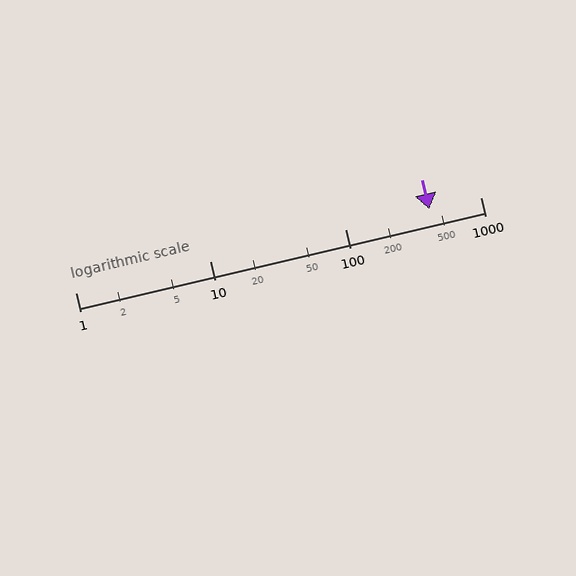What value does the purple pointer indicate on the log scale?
The pointer indicates approximately 420.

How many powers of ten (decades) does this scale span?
The scale spans 3 decades, from 1 to 1000.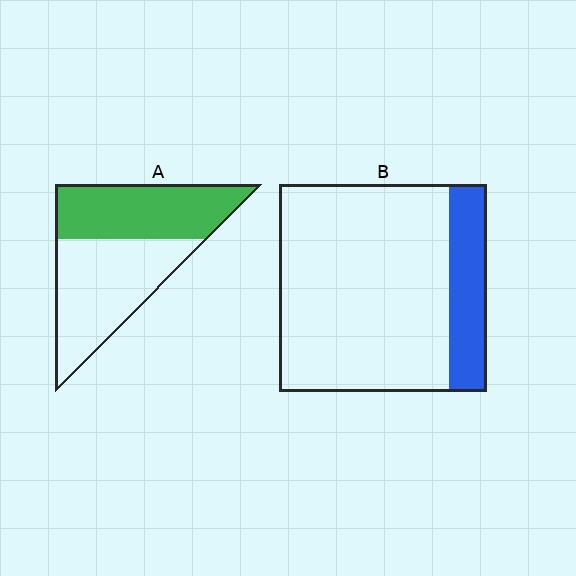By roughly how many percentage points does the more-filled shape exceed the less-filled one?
By roughly 25 percentage points (A over B).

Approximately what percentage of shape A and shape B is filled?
A is approximately 45% and B is approximately 20%.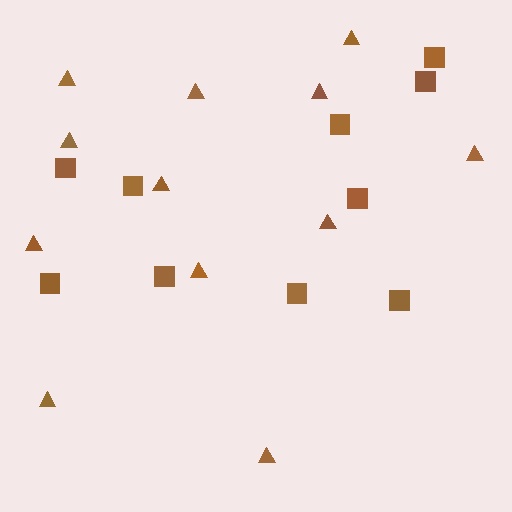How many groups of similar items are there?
There are 2 groups: one group of triangles (12) and one group of squares (10).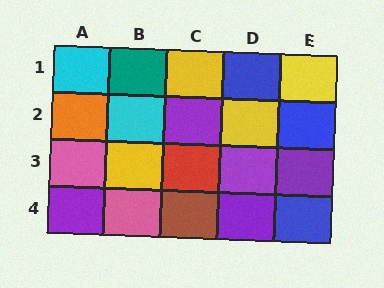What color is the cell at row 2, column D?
Yellow.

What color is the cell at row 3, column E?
Purple.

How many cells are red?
1 cell is red.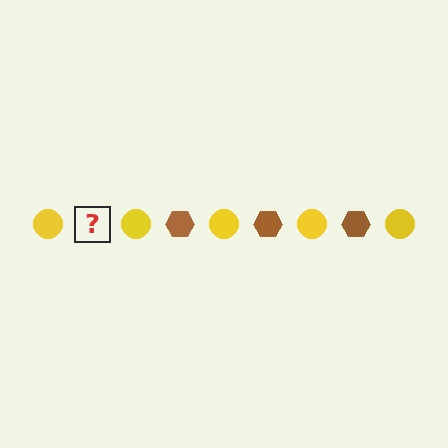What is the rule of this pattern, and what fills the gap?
The rule is that the pattern alternates between yellow circle and brown hexagon. The gap should be filled with a brown hexagon.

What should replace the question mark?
The question mark should be replaced with a brown hexagon.